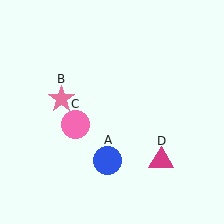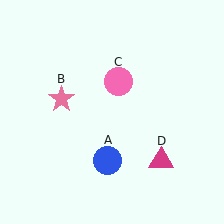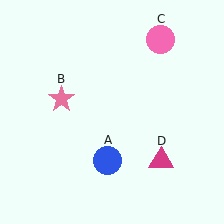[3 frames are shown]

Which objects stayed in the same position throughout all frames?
Blue circle (object A) and pink star (object B) and magenta triangle (object D) remained stationary.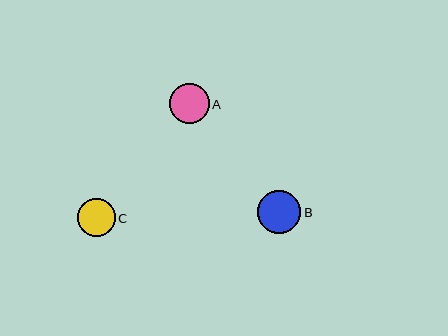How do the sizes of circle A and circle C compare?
Circle A and circle C are approximately the same size.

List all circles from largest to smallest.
From largest to smallest: B, A, C.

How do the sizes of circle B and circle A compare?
Circle B and circle A are approximately the same size.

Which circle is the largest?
Circle B is the largest with a size of approximately 43 pixels.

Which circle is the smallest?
Circle C is the smallest with a size of approximately 38 pixels.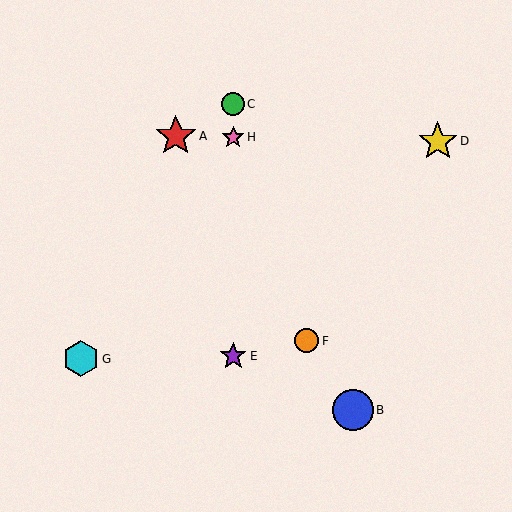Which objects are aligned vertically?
Objects C, E, H are aligned vertically.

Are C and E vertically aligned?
Yes, both are at x≈233.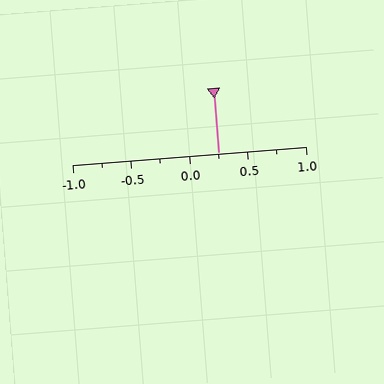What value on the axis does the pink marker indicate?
The marker indicates approximately 0.25.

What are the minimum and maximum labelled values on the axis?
The axis runs from -1.0 to 1.0.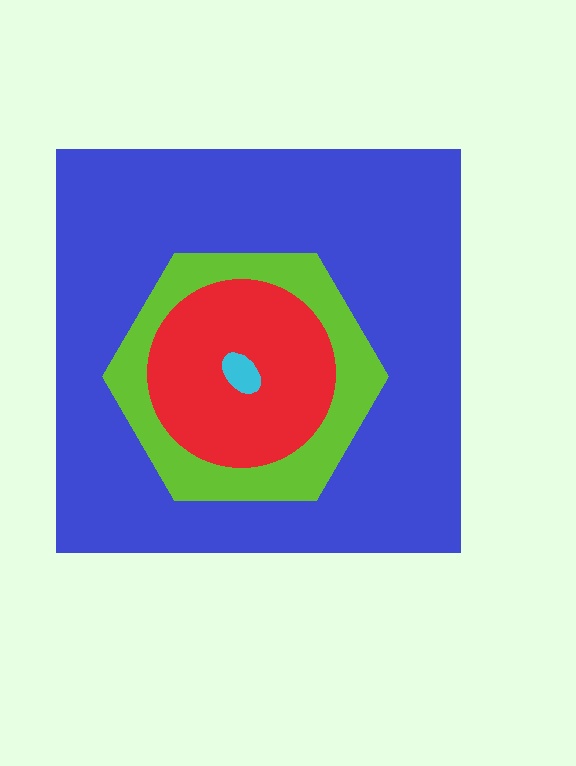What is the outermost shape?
The blue square.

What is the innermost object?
The cyan ellipse.